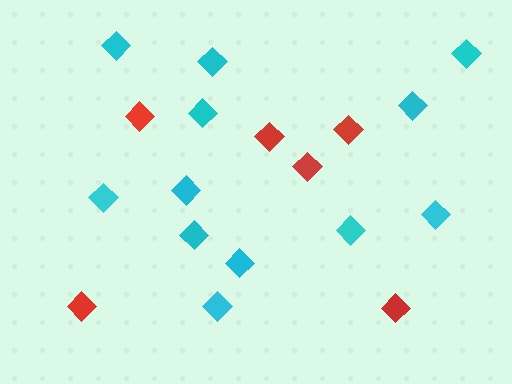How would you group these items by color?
There are 2 groups: one group of cyan diamonds (12) and one group of red diamonds (6).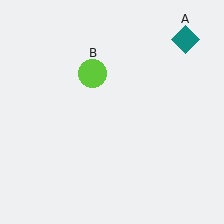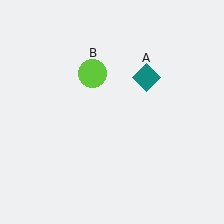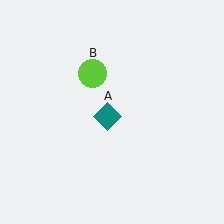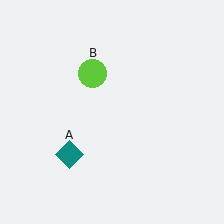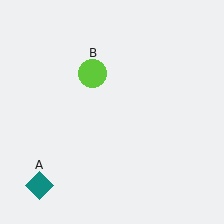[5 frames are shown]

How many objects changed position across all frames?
1 object changed position: teal diamond (object A).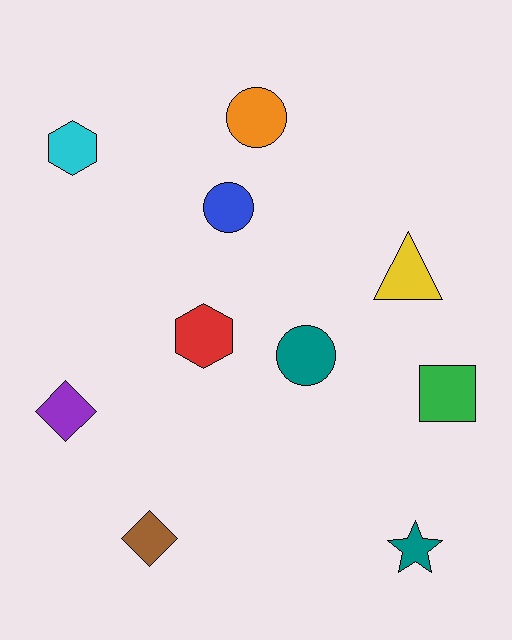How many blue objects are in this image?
There is 1 blue object.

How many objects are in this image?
There are 10 objects.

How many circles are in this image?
There are 3 circles.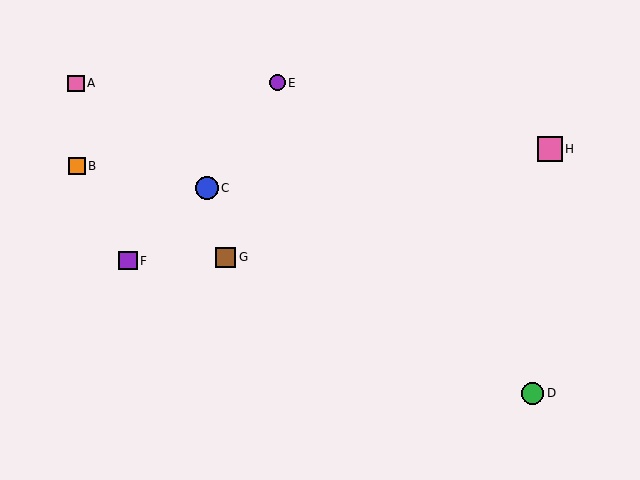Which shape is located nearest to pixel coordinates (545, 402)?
The green circle (labeled D) at (532, 393) is nearest to that location.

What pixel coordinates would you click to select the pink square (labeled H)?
Click at (550, 149) to select the pink square H.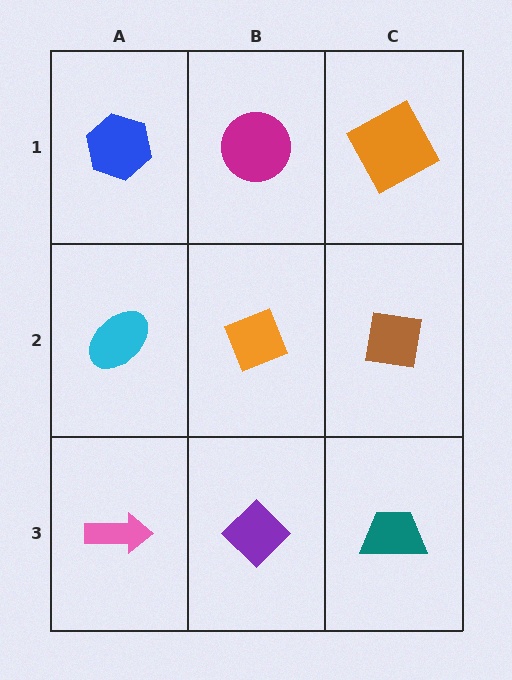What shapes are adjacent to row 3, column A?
A cyan ellipse (row 2, column A), a purple diamond (row 3, column B).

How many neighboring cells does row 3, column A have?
2.